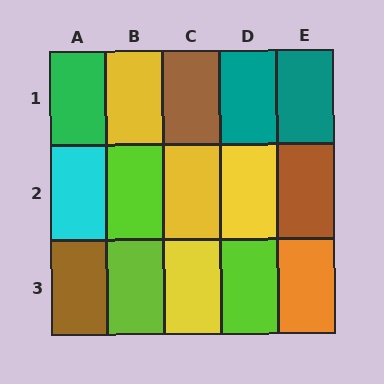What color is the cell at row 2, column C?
Yellow.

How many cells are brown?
3 cells are brown.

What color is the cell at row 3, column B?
Lime.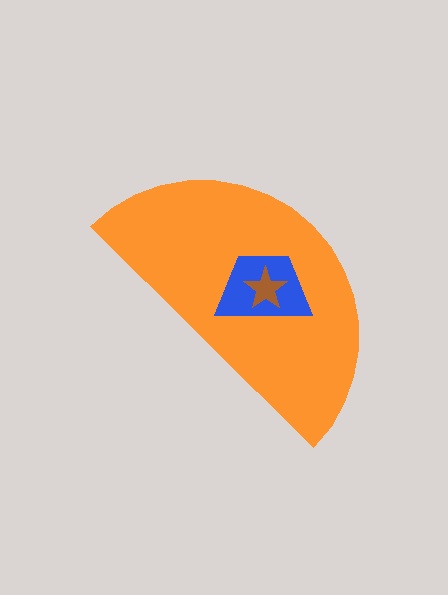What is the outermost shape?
The orange semicircle.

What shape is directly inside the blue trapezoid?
The brown star.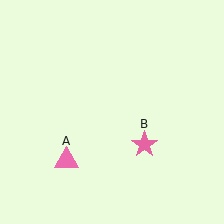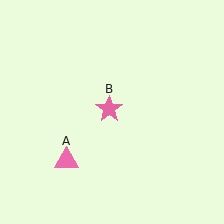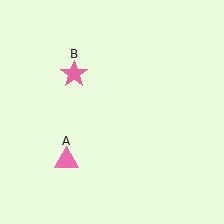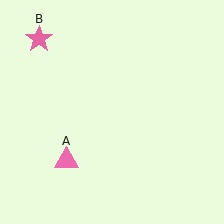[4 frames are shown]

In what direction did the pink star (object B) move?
The pink star (object B) moved up and to the left.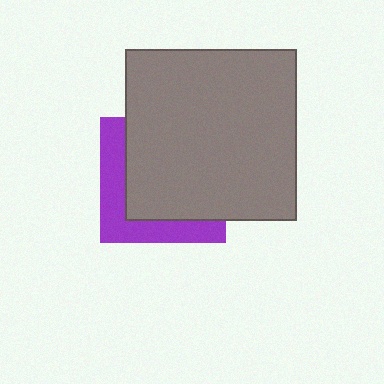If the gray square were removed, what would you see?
You would see the complete purple square.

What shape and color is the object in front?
The object in front is a gray square.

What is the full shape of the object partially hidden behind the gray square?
The partially hidden object is a purple square.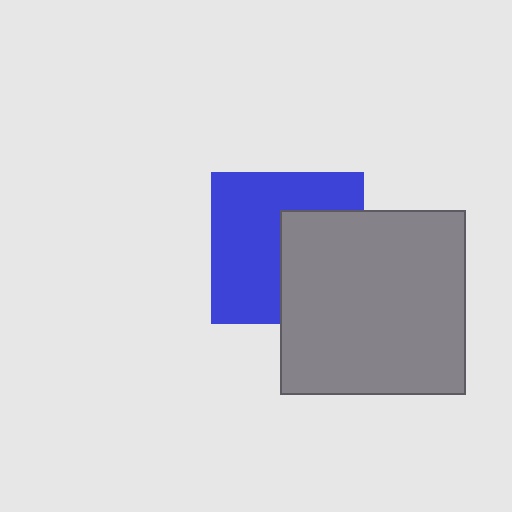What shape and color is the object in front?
The object in front is a gray square.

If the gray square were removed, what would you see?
You would see the complete blue square.